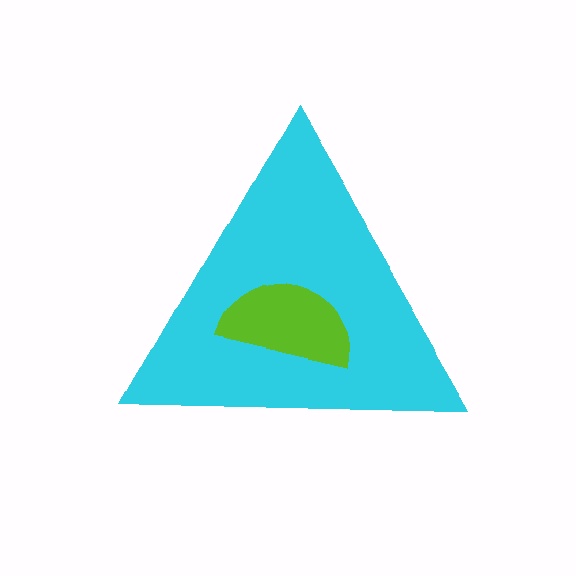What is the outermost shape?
The cyan triangle.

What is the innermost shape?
The lime semicircle.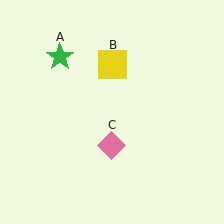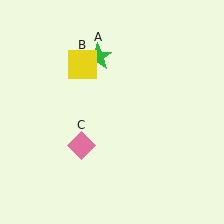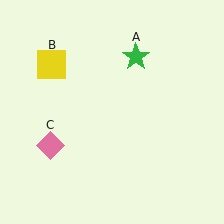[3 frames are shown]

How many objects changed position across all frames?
3 objects changed position: green star (object A), yellow square (object B), pink diamond (object C).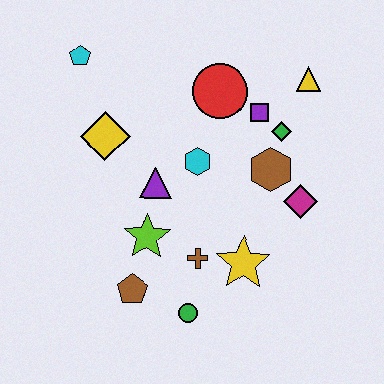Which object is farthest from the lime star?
The yellow triangle is farthest from the lime star.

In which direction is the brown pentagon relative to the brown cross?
The brown pentagon is to the left of the brown cross.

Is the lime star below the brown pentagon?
No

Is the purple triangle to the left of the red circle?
Yes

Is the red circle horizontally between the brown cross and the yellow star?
Yes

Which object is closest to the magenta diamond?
The brown hexagon is closest to the magenta diamond.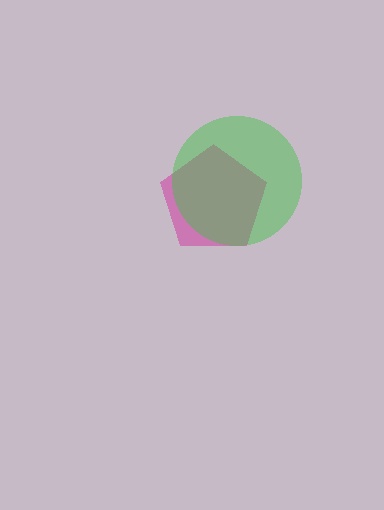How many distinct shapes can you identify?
There are 2 distinct shapes: a magenta pentagon, a green circle.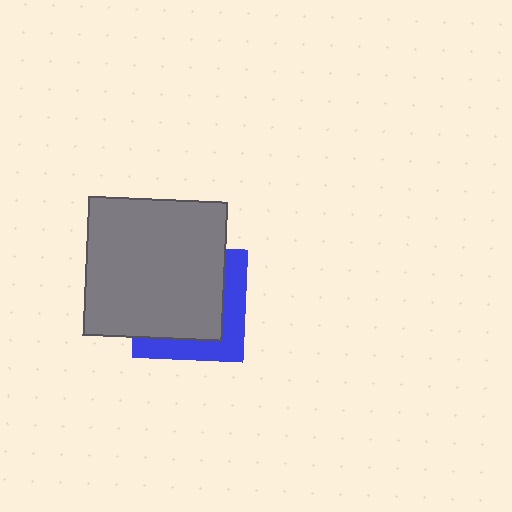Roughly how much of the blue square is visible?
A small part of it is visible (roughly 34%).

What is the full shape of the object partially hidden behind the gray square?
The partially hidden object is a blue square.